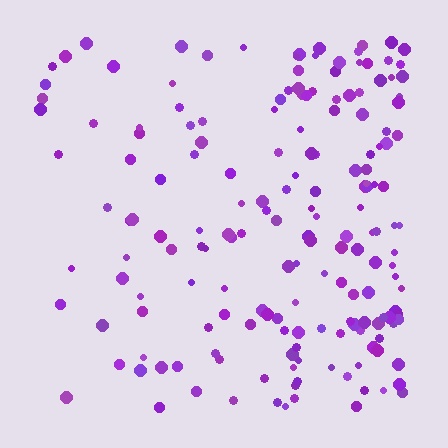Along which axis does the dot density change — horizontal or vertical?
Horizontal.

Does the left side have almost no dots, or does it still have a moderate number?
Still a moderate number, just noticeably fewer than the right.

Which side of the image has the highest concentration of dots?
The right.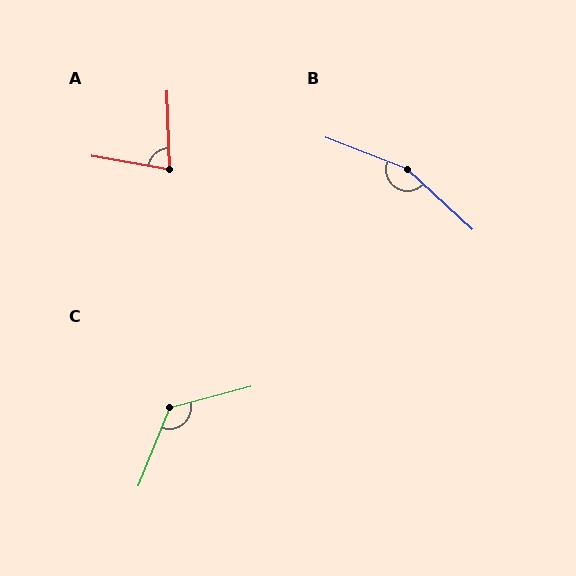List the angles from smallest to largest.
A (78°), C (127°), B (158°).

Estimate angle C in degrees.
Approximately 127 degrees.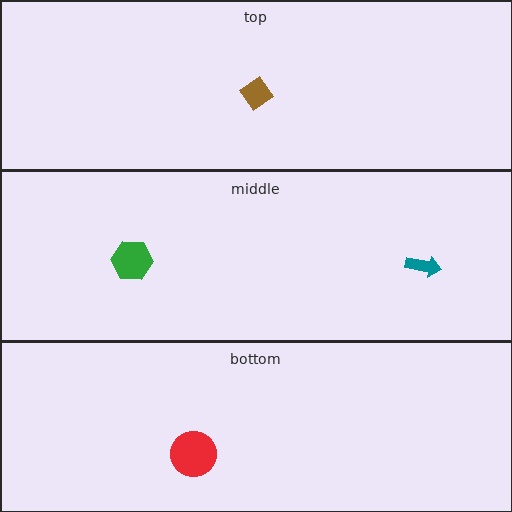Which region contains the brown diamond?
The top region.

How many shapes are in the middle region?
2.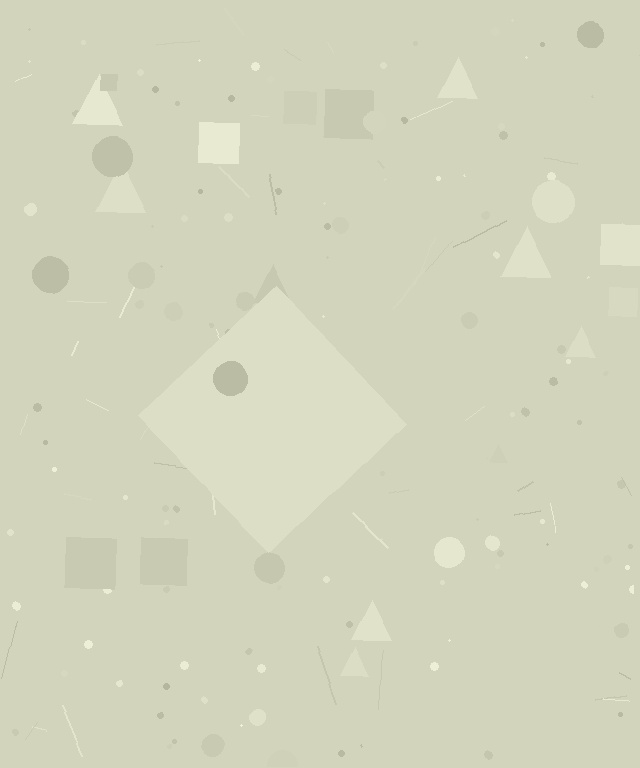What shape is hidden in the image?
A diamond is hidden in the image.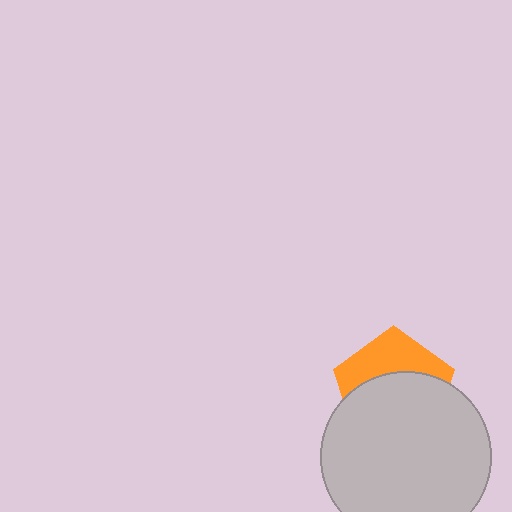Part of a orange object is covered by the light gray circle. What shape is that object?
It is a pentagon.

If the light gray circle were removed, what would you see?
You would see the complete orange pentagon.